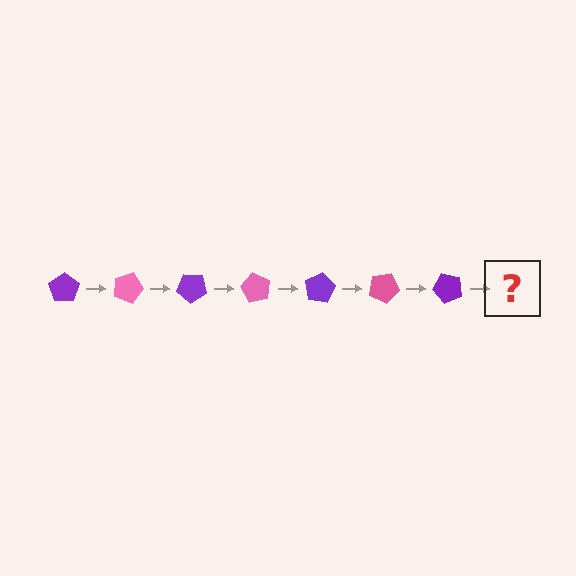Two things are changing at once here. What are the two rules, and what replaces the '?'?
The two rules are that it rotates 20 degrees each step and the color cycles through purple and pink. The '?' should be a pink pentagon, rotated 140 degrees from the start.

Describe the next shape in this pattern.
It should be a pink pentagon, rotated 140 degrees from the start.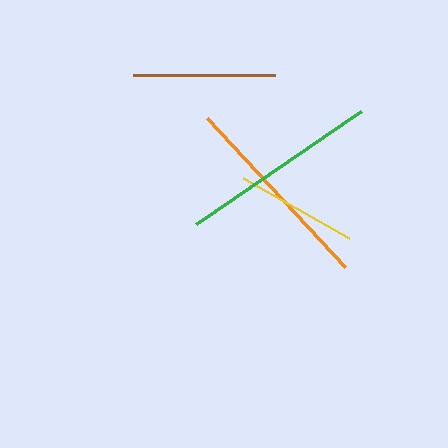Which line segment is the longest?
The orange line is the longest at approximately 203 pixels.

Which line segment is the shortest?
The yellow line is the shortest at approximately 121 pixels.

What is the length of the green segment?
The green segment is approximately 200 pixels long.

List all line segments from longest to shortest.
From longest to shortest: orange, green, brown, yellow.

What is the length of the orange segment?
The orange segment is approximately 203 pixels long.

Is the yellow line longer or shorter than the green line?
The green line is longer than the yellow line.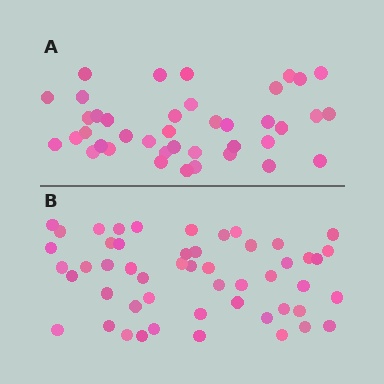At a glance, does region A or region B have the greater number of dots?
Region B (the bottom region) has more dots.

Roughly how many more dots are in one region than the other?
Region B has roughly 12 or so more dots than region A.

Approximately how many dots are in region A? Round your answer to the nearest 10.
About 40 dots.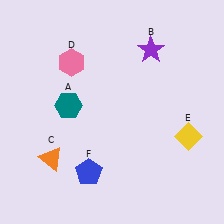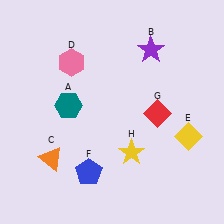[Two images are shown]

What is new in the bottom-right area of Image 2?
A yellow star (H) was added in the bottom-right area of Image 2.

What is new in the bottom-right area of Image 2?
A red diamond (G) was added in the bottom-right area of Image 2.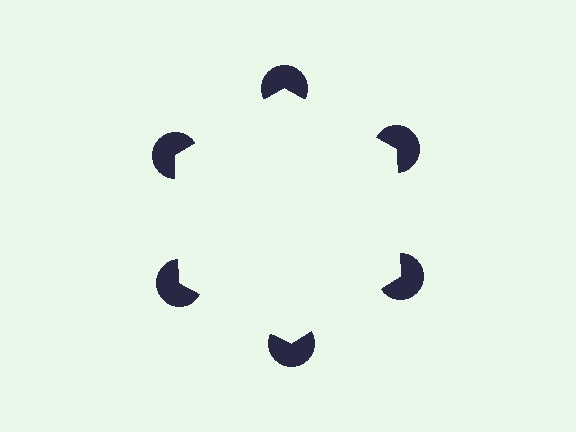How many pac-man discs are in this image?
There are 6 — one at each vertex of the illusory hexagon.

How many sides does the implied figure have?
6 sides.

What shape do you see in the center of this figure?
An illusory hexagon — its edges are inferred from the aligned wedge cuts in the pac-man discs, not physically drawn.